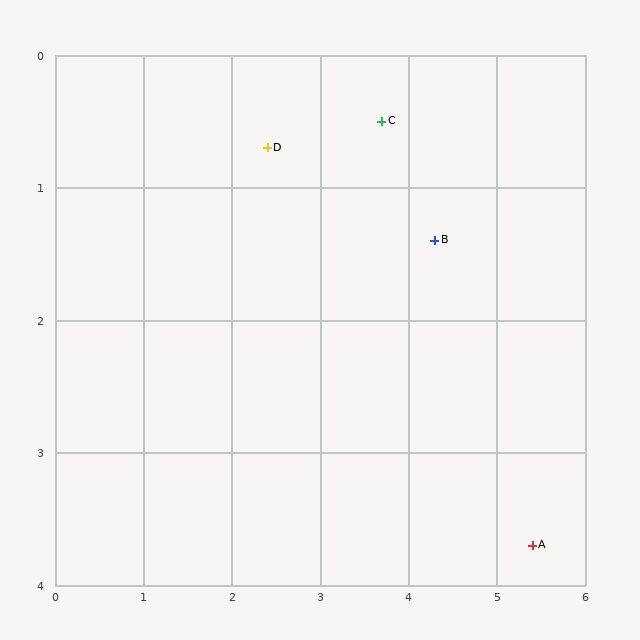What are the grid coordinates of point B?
Point B is at approximately (4.3, 1.4).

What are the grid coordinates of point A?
Point A is at approximately (5.4, 3.7).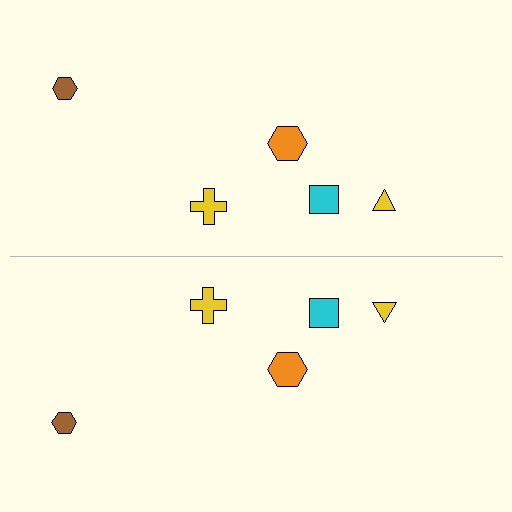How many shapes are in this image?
There are 10 shapes in this image.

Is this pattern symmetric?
Yes, this pattern has bilateral (reflection) symmetry.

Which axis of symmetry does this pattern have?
The pattern has a horizontal axis of symmetry running through the center of the image.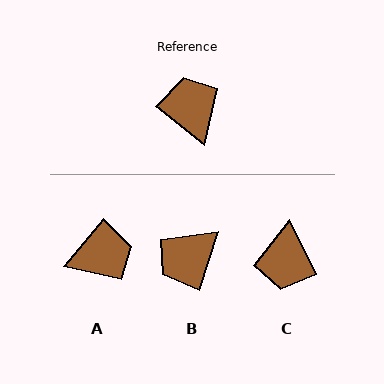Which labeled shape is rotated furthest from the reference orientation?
C, about 155 degrees away.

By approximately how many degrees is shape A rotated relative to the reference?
Approximately 91 degrees clockwise.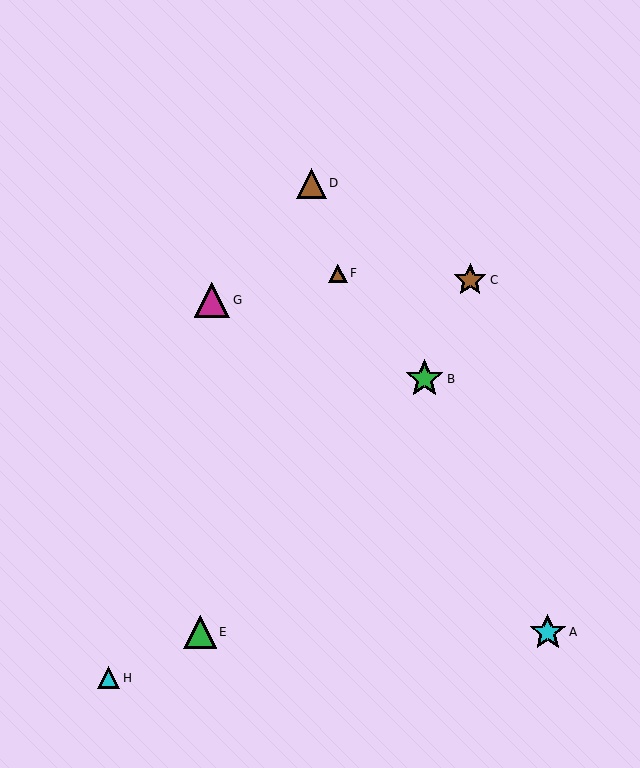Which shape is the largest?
The green star (labeled B) is the largest.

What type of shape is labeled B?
Shape B is a green star.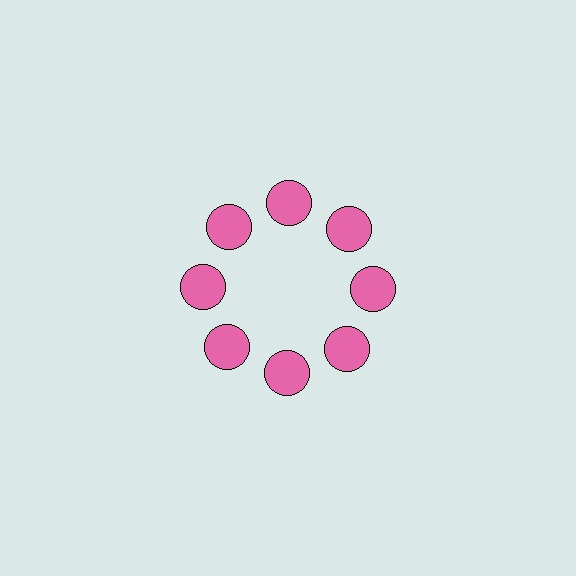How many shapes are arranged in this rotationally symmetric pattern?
There are 8 shapes, arranged in 8 groups of 1.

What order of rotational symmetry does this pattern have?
This pattern has 8-fold rotational symmetry.